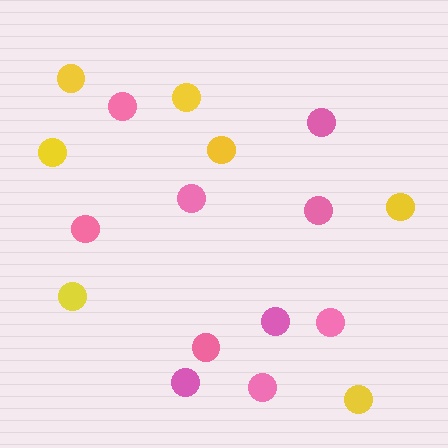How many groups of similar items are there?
There are 2 groups: one group of yellow circles (7) and one group of pink circles (10).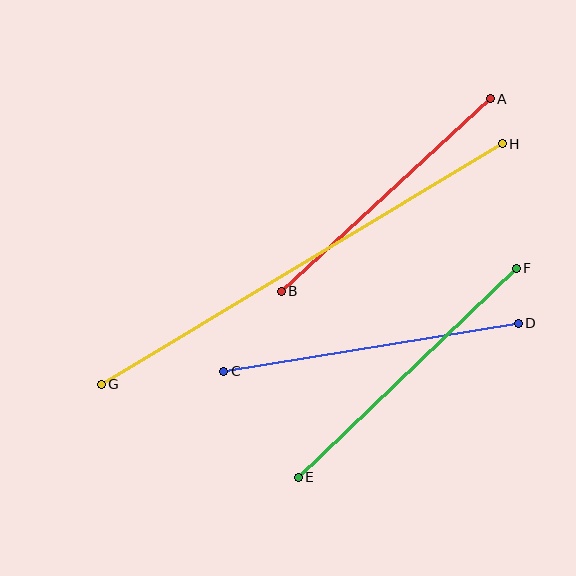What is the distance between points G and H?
The distance is approximately 468 pixels.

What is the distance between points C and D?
The distance is approximately 298 pixels.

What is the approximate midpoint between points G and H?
The midpoint is at approximately (302, 264) pixels.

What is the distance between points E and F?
The distance is approximately 302 pixels.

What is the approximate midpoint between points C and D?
The midpoint is at approximately (371, 347) pixels.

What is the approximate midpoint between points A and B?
The midpoint is at approximately (386, 195) pixels.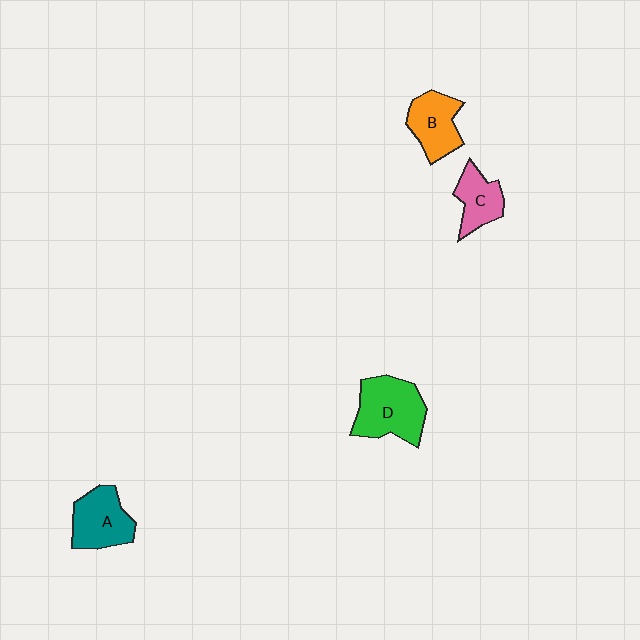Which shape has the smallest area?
Shape C (pink).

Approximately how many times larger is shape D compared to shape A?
Approximately 1.2 times.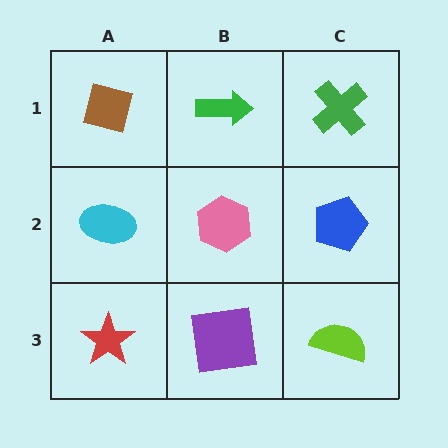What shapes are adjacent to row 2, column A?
A brown square (row 1, column A), a red star (row 3, column A), a pink hexagon (row 2, column B).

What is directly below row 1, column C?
A blue pentagon.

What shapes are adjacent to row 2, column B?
A green arrow (row 1, column B), a purple square (row 3, column B), a cyan ellipse (row 2, column A), a blue pentagon (row 2, column C).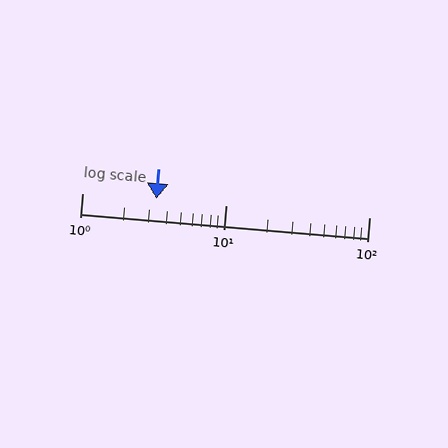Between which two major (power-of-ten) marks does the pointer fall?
The pointer is between 1 and 10.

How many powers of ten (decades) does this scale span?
The scale spans 2 decades, from 1 to 100.